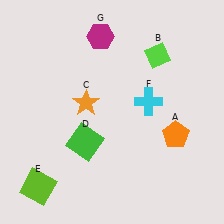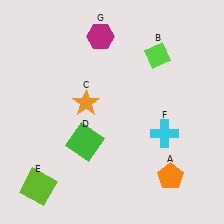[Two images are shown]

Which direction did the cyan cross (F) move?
The cyan cross (F) moved down.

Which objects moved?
The objects that moved are: the orange pentagon (A), the cyan cross (F).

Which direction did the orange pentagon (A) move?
The orange pentagon (A) moved down.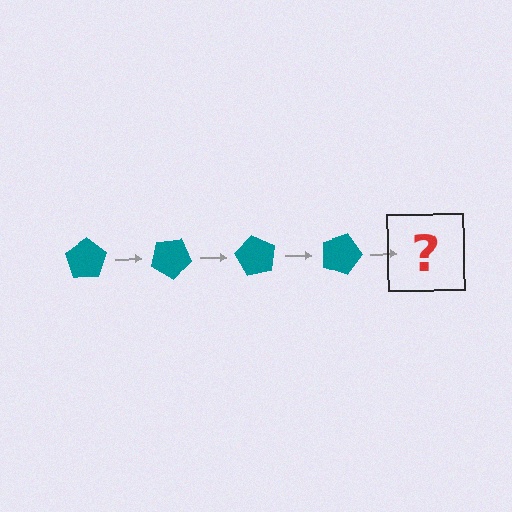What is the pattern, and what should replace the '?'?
The pattern is that the pentagon rotates 30 degrees each step. The '?' should be a teal pentagon rotated 120 degrees.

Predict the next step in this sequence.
The next step is a teal pentagon rotated 120 degrees.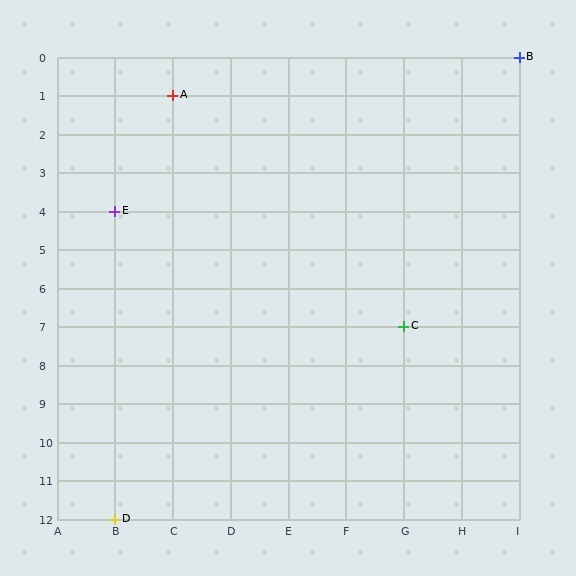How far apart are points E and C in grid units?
Points E and C are 5 columns and 3 rows apart (about 5.8 grid units diagonally).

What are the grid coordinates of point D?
Point D is at grid coordinates (B, 12).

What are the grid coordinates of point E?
Point E is at grid coordinates (B, 4).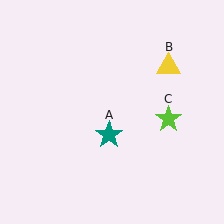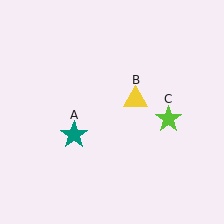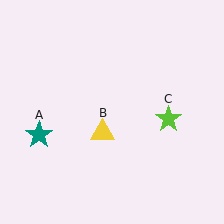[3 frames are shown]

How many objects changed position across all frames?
2 objects changed position: teal star (object A), yellow triangle (object B).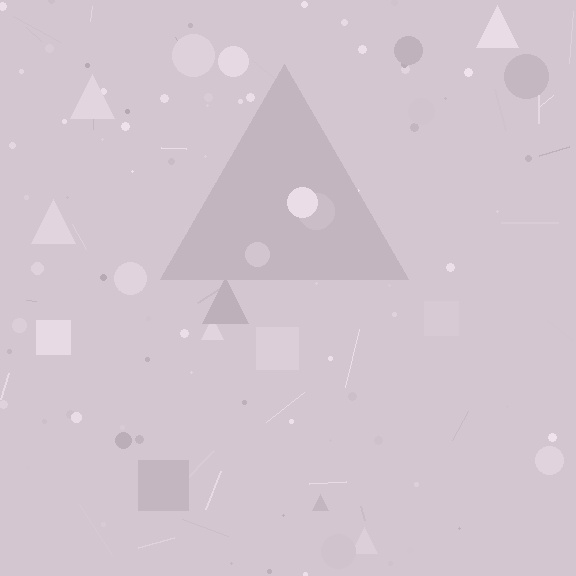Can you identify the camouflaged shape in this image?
The camouflaged shape is a triangle.